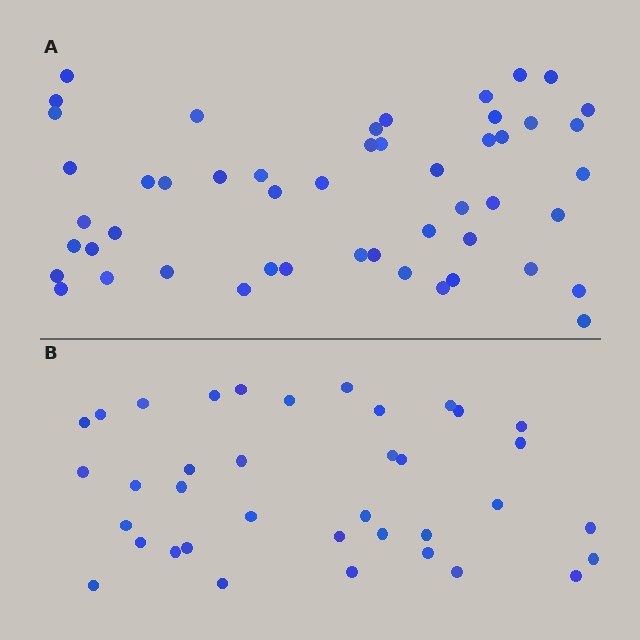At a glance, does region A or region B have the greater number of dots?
Region A (the top region) has more dots.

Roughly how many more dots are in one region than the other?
Region A has approximately 15 more dots than region B.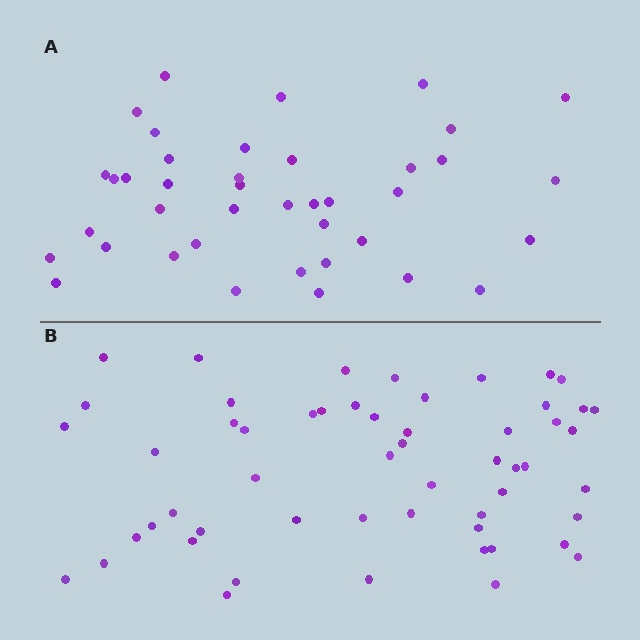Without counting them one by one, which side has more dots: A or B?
Region B (the bottom region) has more dots.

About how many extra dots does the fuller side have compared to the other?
Region B has approximately 15 more dots than region A.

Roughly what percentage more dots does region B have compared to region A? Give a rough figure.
About 40% more.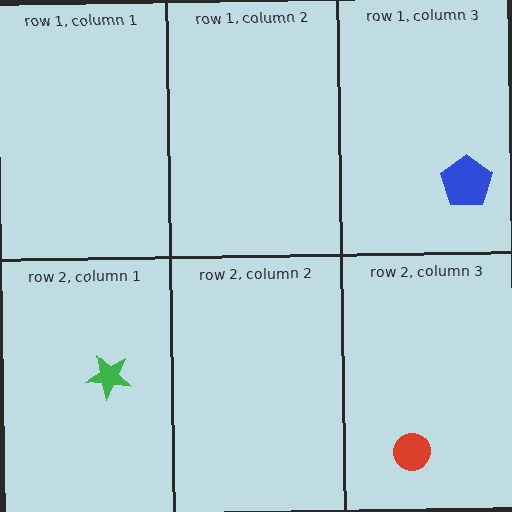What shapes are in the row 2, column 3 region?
The red circle.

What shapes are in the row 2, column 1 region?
The green star.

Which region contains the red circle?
The row 2, column 3 region.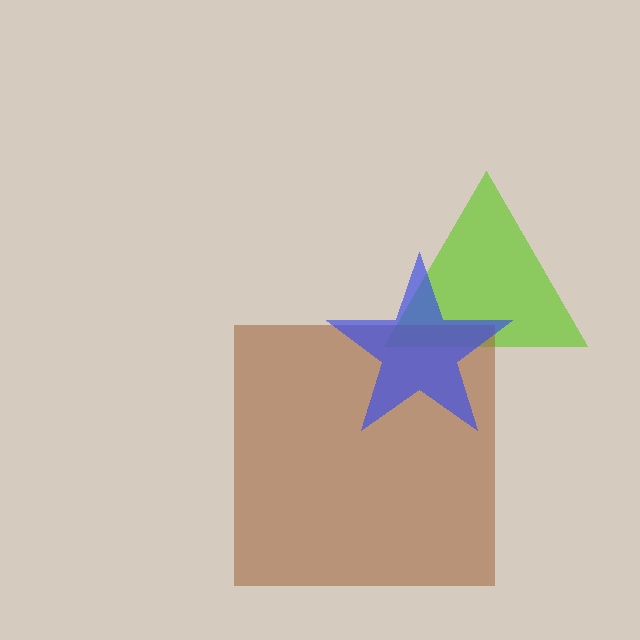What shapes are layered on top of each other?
The layered shapes are: a lime triangle, a brown square, a blue star.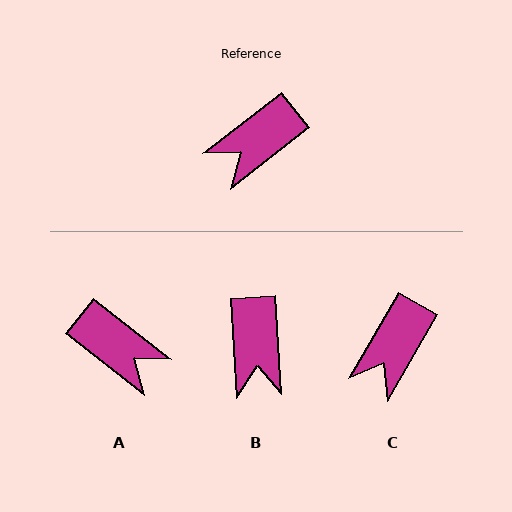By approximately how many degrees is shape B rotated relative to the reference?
Approximately 56 degrees counter-clockwise.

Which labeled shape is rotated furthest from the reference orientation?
A, about 104 degrees away.